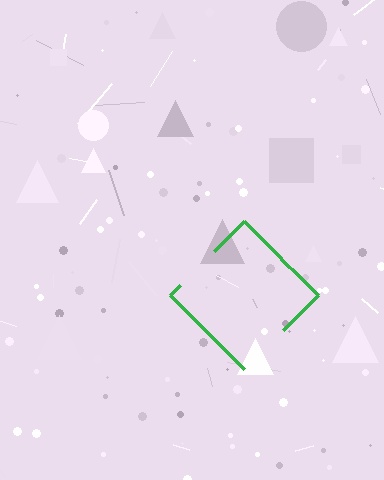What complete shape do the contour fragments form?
The contour fragments form a diamond.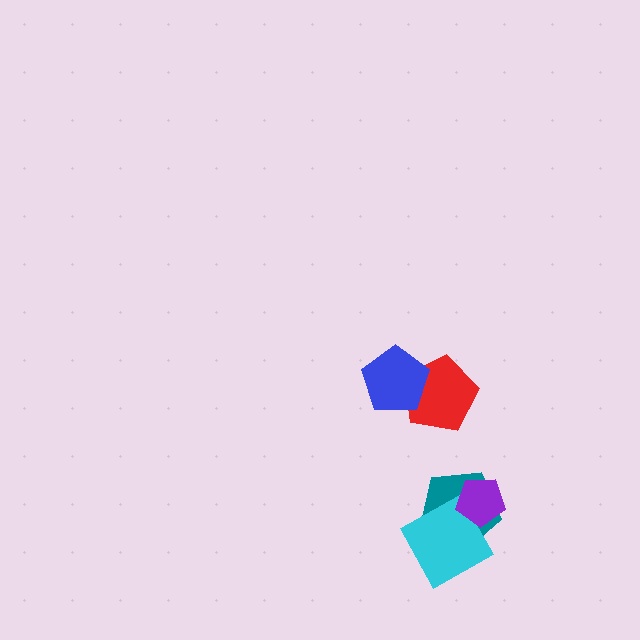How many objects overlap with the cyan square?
2 objects overlap with the cyan square.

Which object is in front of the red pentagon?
The blue pentagon is in front of the red pentagon.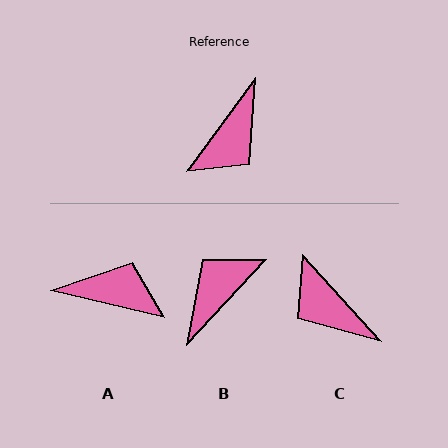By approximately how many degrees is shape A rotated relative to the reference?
Approximately 114 degrees counter-clockwise.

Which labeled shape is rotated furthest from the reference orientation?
B, about 174 degrees away.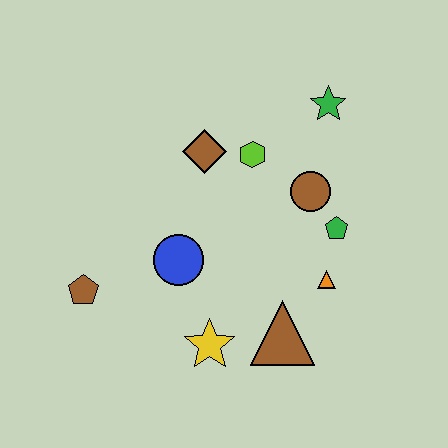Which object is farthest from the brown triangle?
The green star is farthest from the brown triangle.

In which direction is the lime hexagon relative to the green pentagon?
The lime hexagon is to the left of the green pentagon.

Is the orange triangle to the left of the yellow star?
No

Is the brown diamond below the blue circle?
No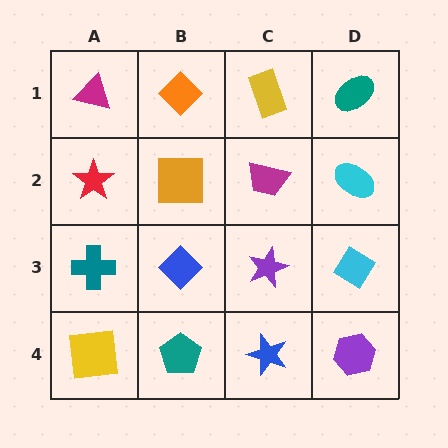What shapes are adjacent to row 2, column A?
A magenta triangle (row 1, column A), a teal cross (row 3, column A), an orange square (row 2, column B).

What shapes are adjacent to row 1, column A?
A red star (row 2, column A), an orange diamond (row 1, column B).